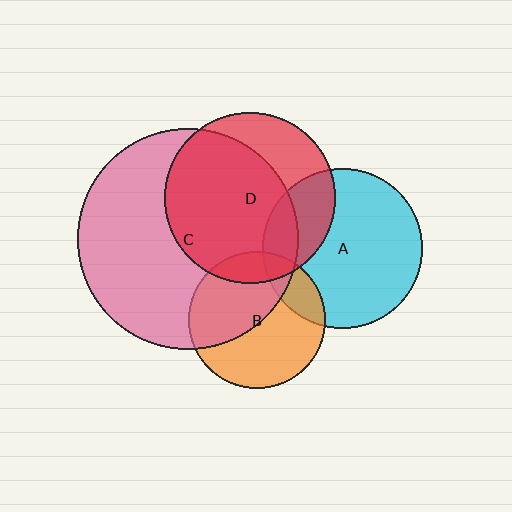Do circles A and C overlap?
Yes.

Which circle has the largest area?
Circle C (pink).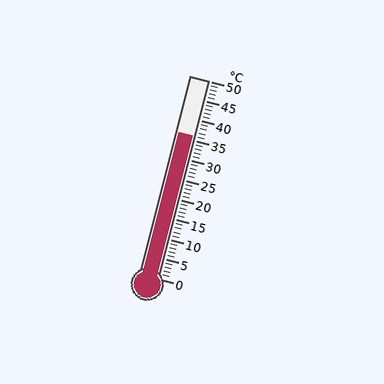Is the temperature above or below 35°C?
The temperature is above 35°C.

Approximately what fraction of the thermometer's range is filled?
The thermometer is filled to approximately 70% of its range.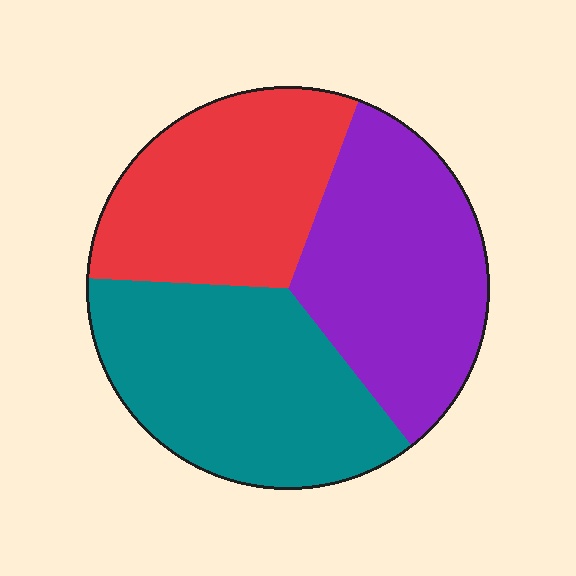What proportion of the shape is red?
Red covers roughly 30% of the shape.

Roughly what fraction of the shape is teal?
Teal covers about 35% of the shape.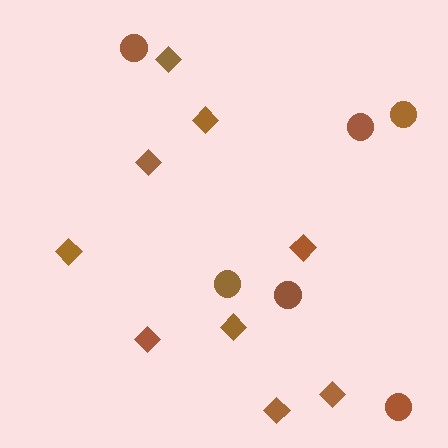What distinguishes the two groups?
There are 2 groups: one group of circles (6) and one group of diamonds (9).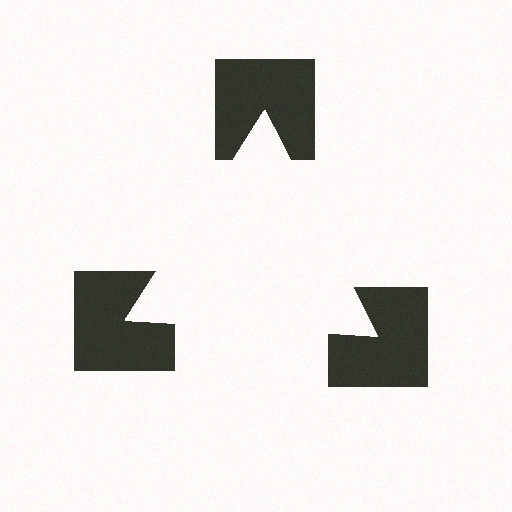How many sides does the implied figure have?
3 sides.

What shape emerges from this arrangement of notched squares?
An illusory triangle — its edges are inferred from the aligned wedge cuts in the notched squares, not physically drawn.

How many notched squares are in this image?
There are 3 — one at each vertex of the illusory triangle.